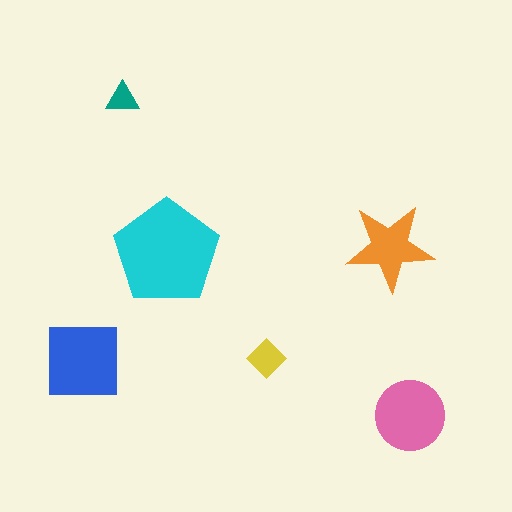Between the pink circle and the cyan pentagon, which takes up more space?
The cyan pentagon.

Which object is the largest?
The cyan pentagon.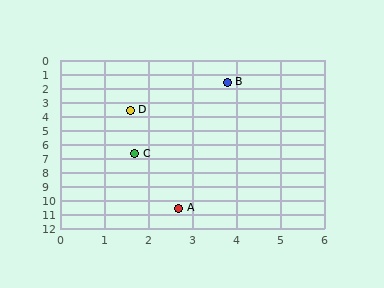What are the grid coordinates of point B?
Point B is at approximately (3.8, 1.6).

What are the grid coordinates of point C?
Point C is at approximately (1.7, 6.7).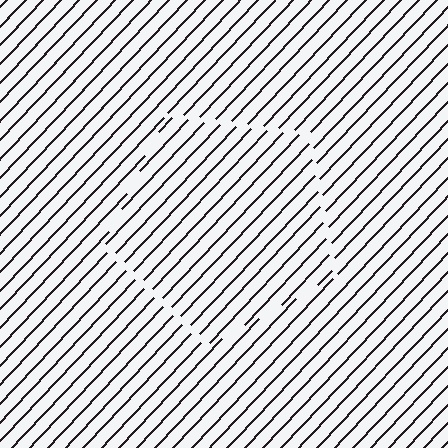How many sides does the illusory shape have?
5 sides — the line-ends trace a pentagon.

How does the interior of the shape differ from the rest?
The interior of the shape contains the same grating, shifted by half a period — the contour is defined by the phase discontinuity where line-ends from the inner and outer gratings abut.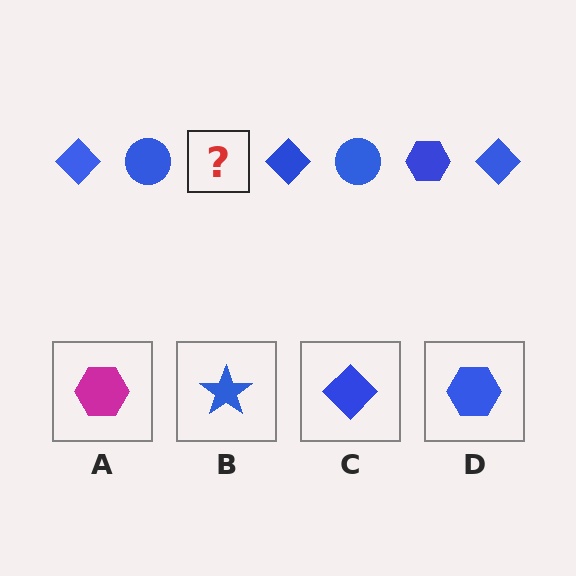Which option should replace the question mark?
Option D.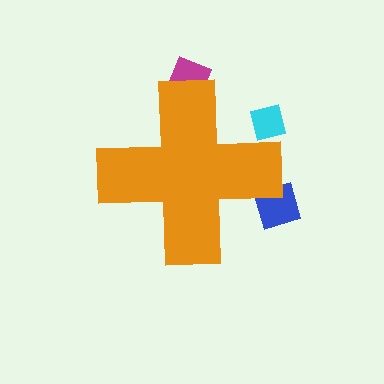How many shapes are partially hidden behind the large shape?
3 shapes are partially hidden.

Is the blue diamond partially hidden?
Yes, the blue diamond is partially hidden behind the orange cross.